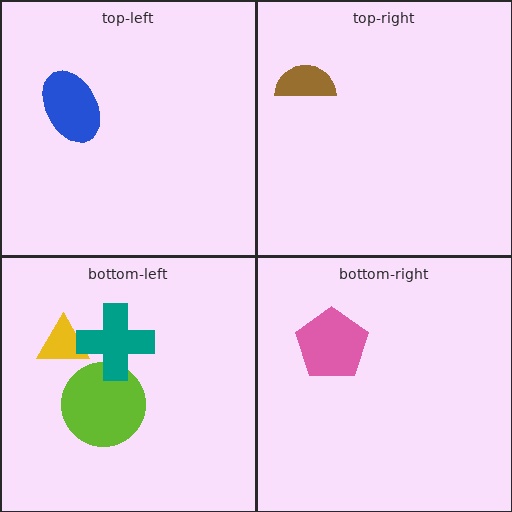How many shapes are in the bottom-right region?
1.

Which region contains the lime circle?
The bottom-left region.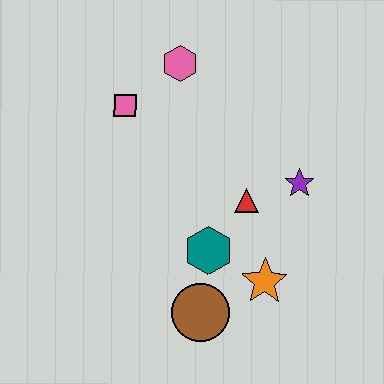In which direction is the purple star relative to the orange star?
The purple star is above the orange star.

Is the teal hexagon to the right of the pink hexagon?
Yes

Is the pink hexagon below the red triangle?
No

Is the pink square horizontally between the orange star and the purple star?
No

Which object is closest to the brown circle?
The teal hexagon is closest to the brown circle.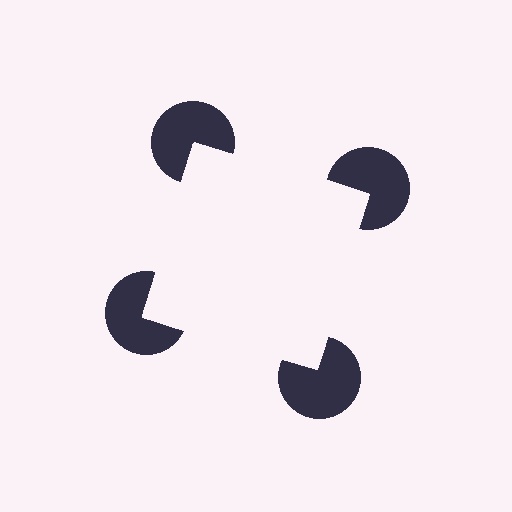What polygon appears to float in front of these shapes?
An illusory square — its edges are inferred from the aligned wedge cuts in the pac-man discs, not physically drawn.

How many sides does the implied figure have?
4 sides.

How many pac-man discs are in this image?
There are 4 — one at each vertex of the illusory square.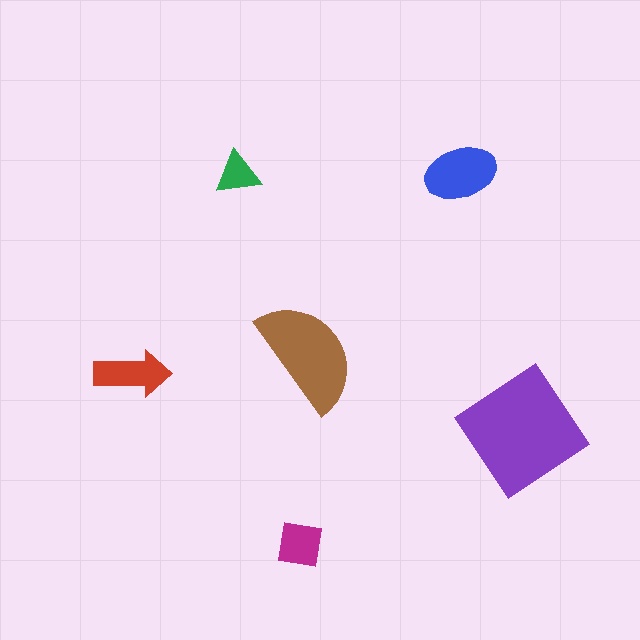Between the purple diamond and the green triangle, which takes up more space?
The purple diamond.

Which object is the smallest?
The green triangle.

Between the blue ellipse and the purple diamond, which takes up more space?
The purple diamond.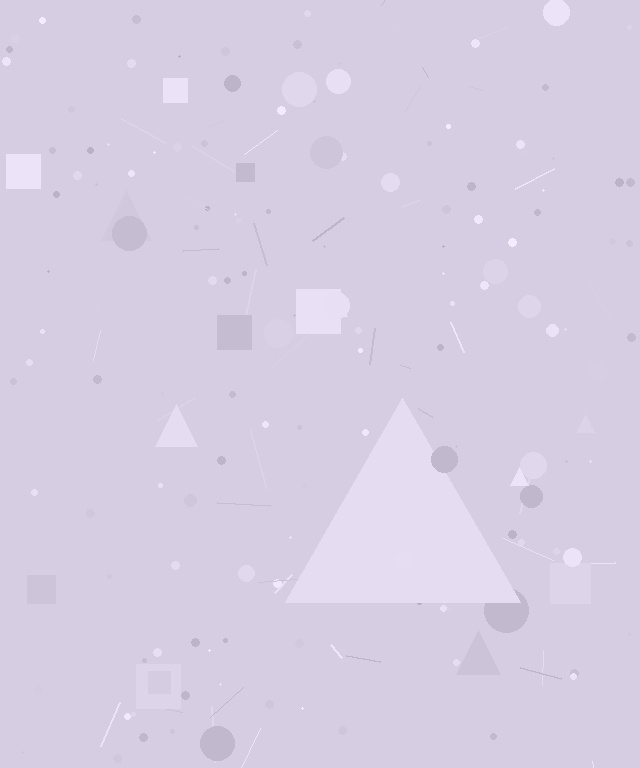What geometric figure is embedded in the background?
A triangle is embedded in the background.